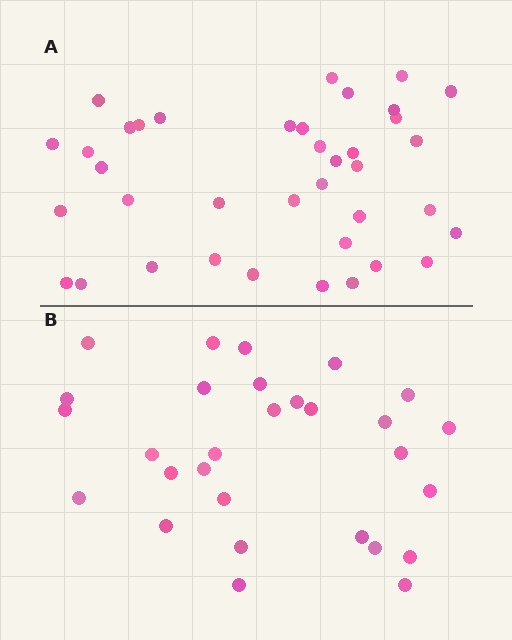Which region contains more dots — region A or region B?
Region A (the top region) has more dots.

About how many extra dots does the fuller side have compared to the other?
Region A has roughly 8 or so more dots than region B.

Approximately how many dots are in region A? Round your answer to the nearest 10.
About 40 dots. (The exact count is 38, which rounds to 40.)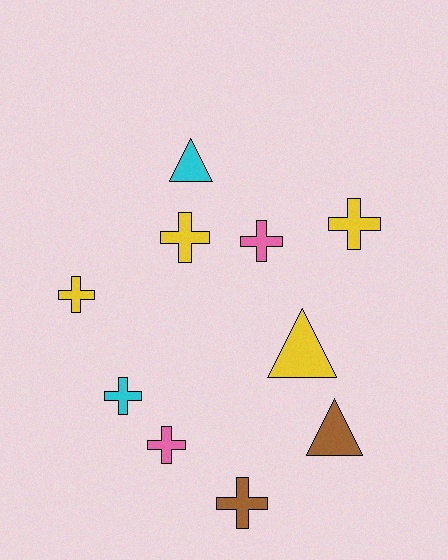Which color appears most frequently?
Yellow, with 4 objects.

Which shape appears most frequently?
Cross, with 7 objects.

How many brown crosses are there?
There is 1 brown cross.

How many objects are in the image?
There are 10 objects.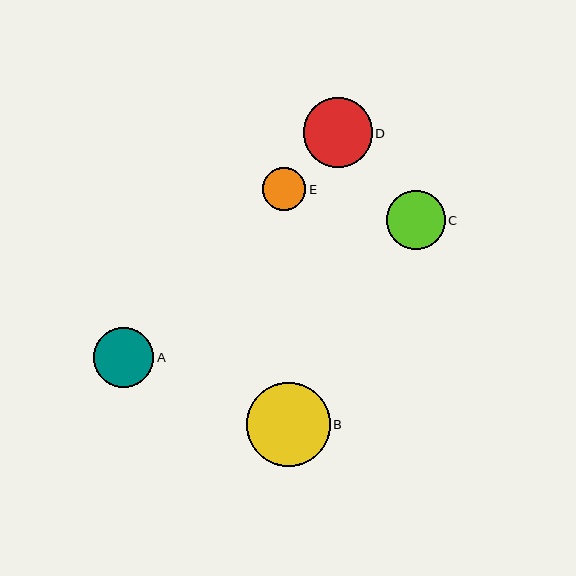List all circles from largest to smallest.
From largest to smallest: B, D, A, C, E.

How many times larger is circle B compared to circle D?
Circle B is approximately 1.2 times the size of circle D.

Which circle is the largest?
Circle B is the largest with a size of approximately 84 pixels.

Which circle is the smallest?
Circle E is the smallest with a size of approximately 43 pixels.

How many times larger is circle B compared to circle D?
Circle B is approximately 1.2 times the size of circle D.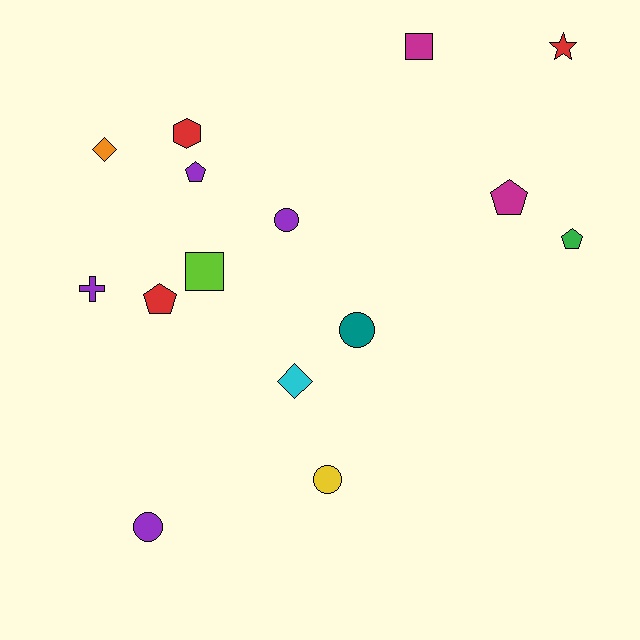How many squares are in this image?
There are 2 squares.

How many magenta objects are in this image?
There are 2 magenta objects.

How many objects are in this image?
There are 15 objects.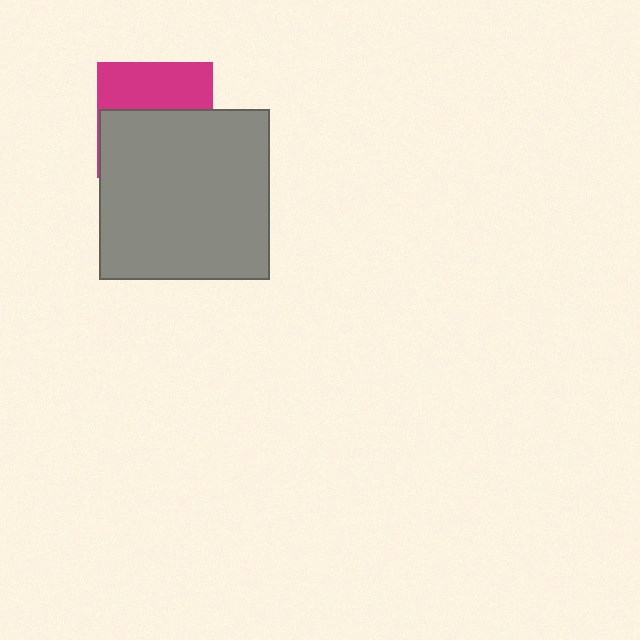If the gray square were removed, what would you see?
You would see the complete magenta square.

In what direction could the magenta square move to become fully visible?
The magenta square could move up. That would shift it out from behind the gray square entirely.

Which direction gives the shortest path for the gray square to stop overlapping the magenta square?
Moving down gives the shortest separation.